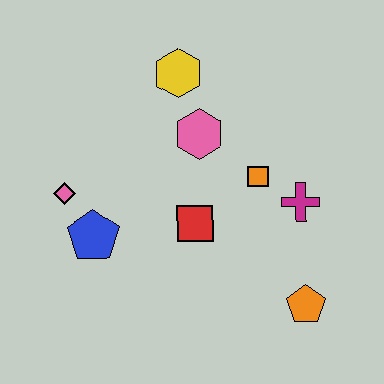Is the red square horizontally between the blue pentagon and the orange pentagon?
Yes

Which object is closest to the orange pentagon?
The magenta cross is closest to the orange pentagon.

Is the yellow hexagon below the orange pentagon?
No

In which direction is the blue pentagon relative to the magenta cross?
The blue pentagon is to the left of the magenta cross.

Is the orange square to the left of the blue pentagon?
No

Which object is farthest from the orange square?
The pink diamond is farthest from the orange square.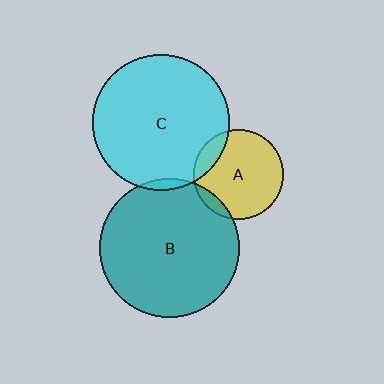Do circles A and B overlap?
Yes.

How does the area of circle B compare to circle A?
Approximately 2.4 times.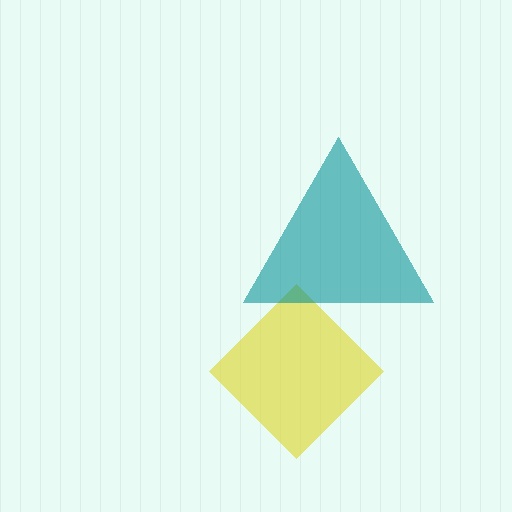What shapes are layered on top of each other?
The layered shapes are: a yellow diamond, a teal triangle.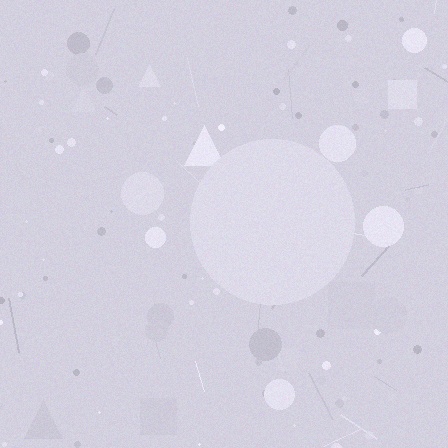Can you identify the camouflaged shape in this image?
The camouflaged shape is a circle.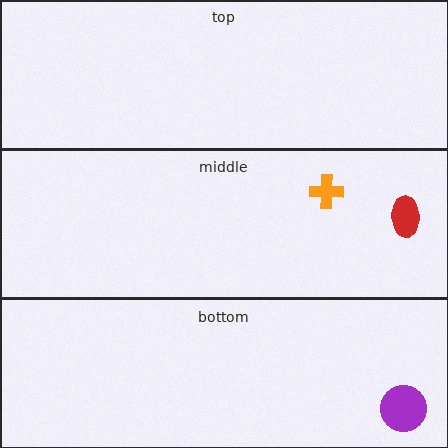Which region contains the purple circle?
The bottom region.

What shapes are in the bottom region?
The purple circle.